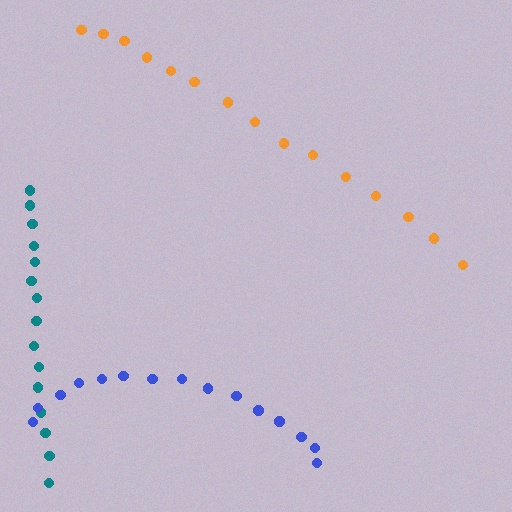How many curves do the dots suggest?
There are 3 distinct paths.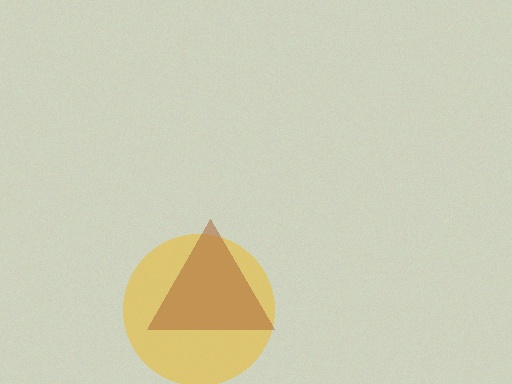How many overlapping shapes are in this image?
There are 2 overlapping shapes in the image.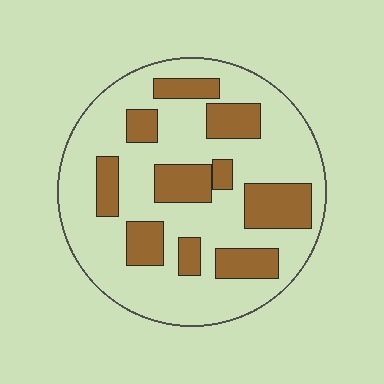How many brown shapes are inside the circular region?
10.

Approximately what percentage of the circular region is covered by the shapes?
Approximately 30%.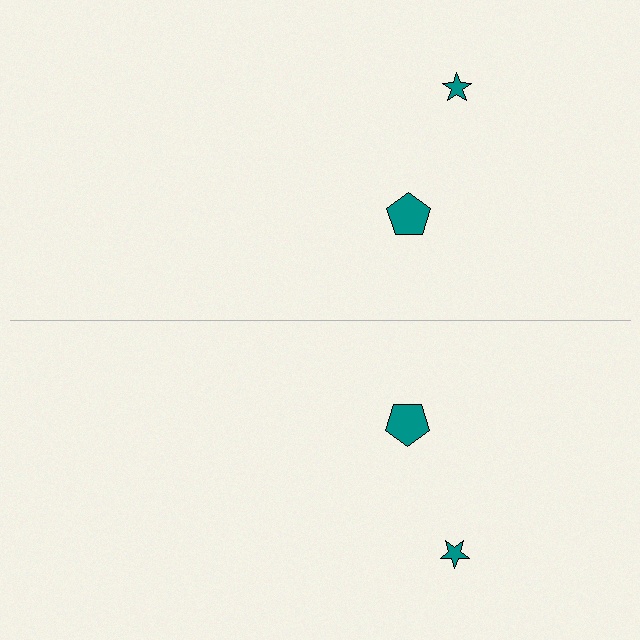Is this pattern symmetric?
Yes, this pattern has bilateral (reflection) symmetry.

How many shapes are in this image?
There are 4 shapes in this image.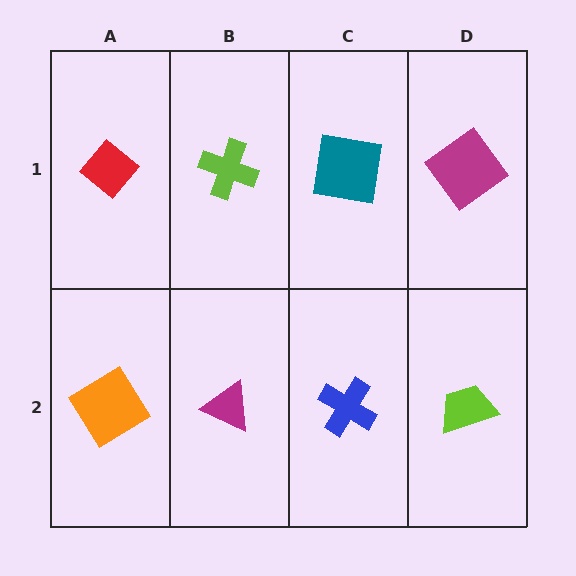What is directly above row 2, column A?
A red diamond.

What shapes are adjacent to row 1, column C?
A blue cross (row 2, column C), a lime cross (row 1, column B), a magenta diamond (row 1, column D).